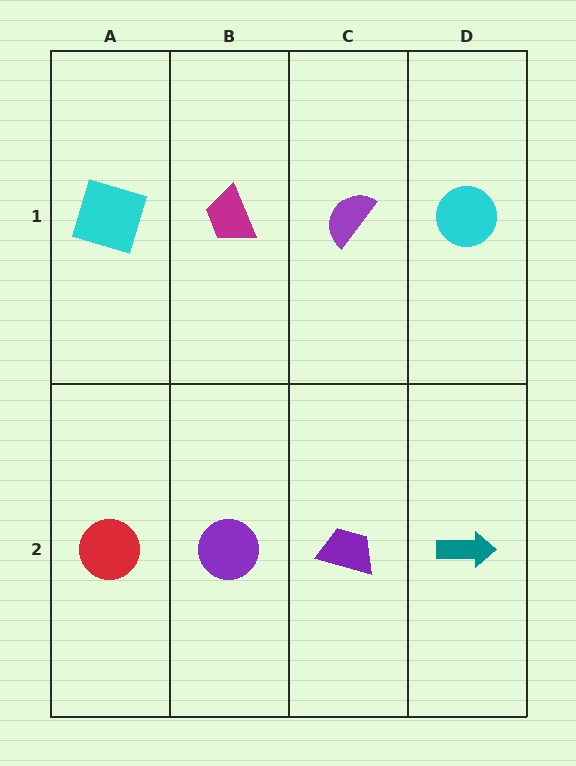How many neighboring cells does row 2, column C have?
3.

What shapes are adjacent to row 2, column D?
A cyan circle (row 1, column D), a purple trapezoid (row 2, column C).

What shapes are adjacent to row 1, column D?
A teal arrow (row 2, column D), a purple semicircle (row 1, column C).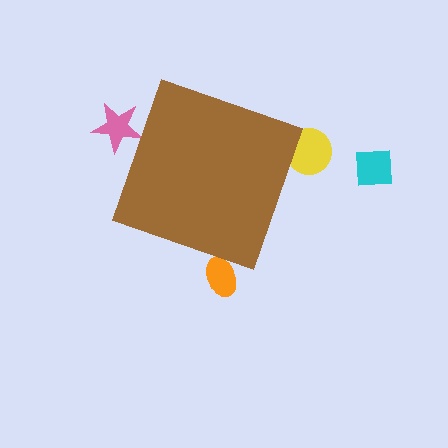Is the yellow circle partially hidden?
Yes, the yellow circle is partially hidden behind the brown diamond.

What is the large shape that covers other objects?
A brown diamond.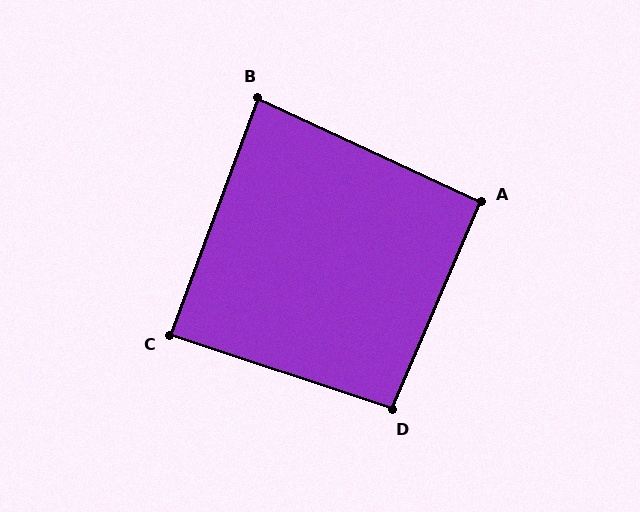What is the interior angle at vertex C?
Approximately 88 degrees (approximately right).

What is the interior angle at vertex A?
Approximately 92 degrees (approximately right).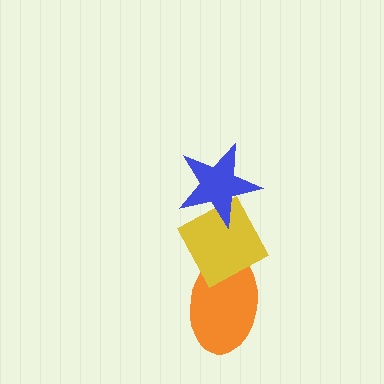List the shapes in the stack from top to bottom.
From top to bottom: the blue star, the yellow diamond, the orange ellipse.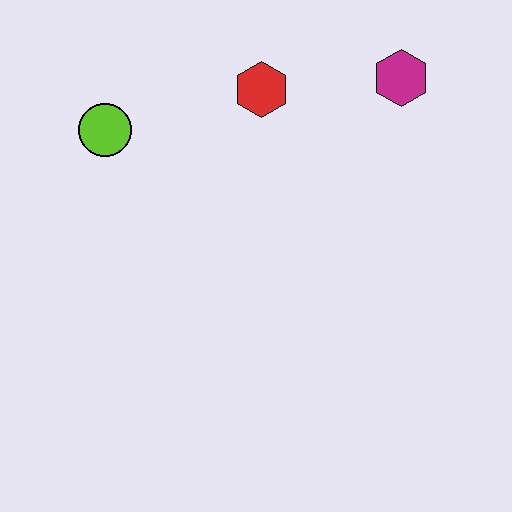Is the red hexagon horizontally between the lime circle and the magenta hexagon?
Yes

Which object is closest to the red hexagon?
The magenta hexagon is closest to the red hexagon.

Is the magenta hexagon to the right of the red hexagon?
Yes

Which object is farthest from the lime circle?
The magenta hexagon is farthest from the lime circle.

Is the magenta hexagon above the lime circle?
Yes